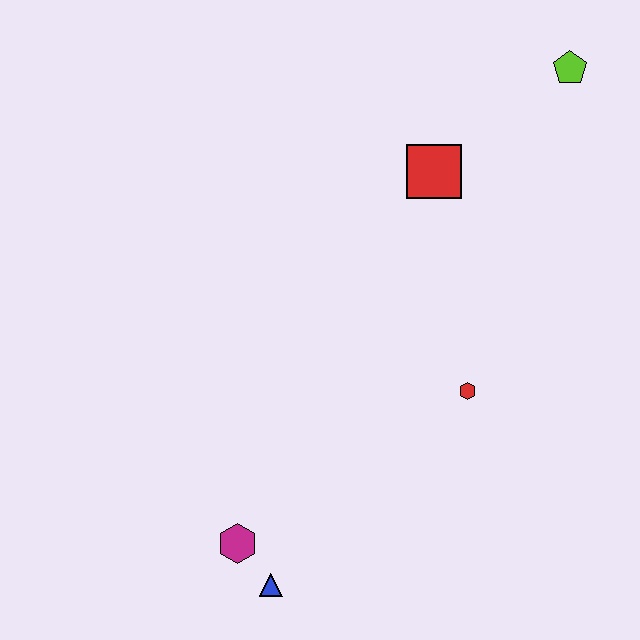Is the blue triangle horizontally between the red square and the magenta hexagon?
Yes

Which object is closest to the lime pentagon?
The red square is closest to the lime pentagon.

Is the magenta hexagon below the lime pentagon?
Yes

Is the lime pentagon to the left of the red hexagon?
No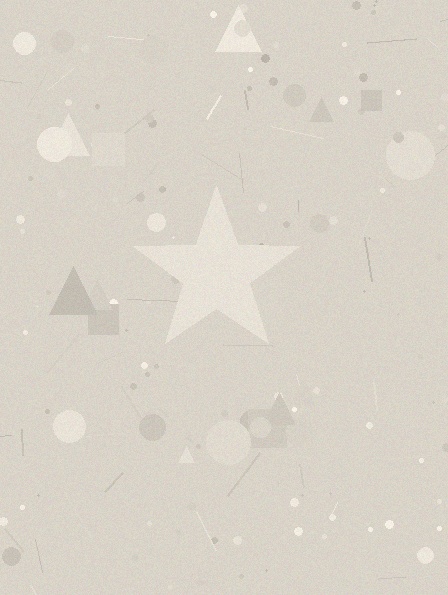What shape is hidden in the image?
A star is hidden in the image.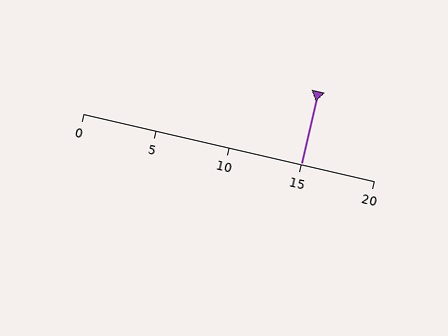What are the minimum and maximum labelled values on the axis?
The axis runs from 0 to 20.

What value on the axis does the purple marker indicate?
The marker indicates approximately 15.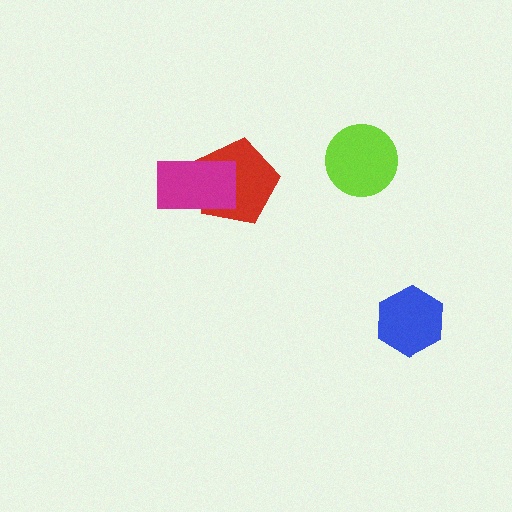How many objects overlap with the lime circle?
0 objects overlap with the lime circle.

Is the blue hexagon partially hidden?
No, no other shape covers it.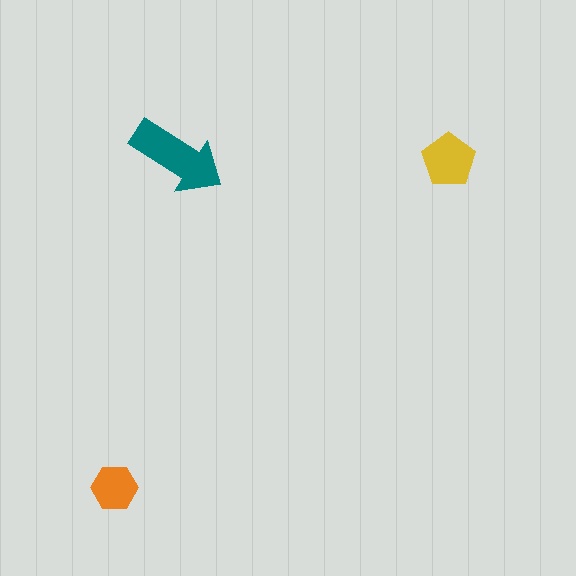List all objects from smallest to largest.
The orange hexagon, the yellow pentagon, the teal arrow.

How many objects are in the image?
There are 3 objects in the image.